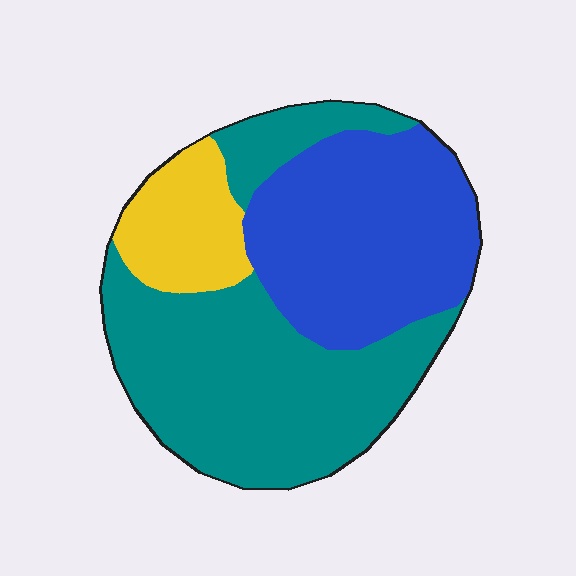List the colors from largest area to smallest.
From largest to smallest: teal, blue, yellow.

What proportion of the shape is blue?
Blue covers roughly 35% of the shape.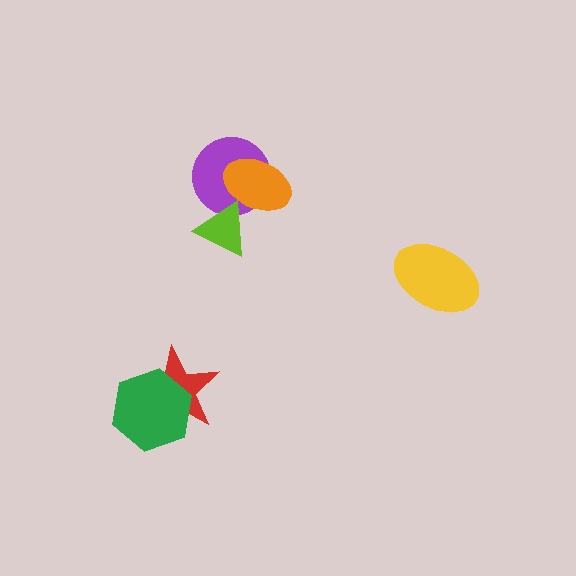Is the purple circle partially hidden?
Yes, it is partially covered by another shape.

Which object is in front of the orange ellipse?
The lime triangle is in front of the orange ellipse.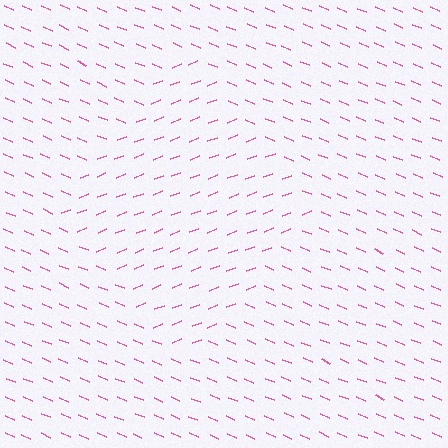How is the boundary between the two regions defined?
The boundary is defined purely by a change in line orientation (approximately 45 degrees difference). All lines are the same color and thickness.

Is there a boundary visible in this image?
Yes, there is a texture boundary formed by a change in line orientation.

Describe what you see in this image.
The image is filled with small pink line segments. A diamond region in the image has lines oriented differently from the surrounding lines, creating a visible texture boundary.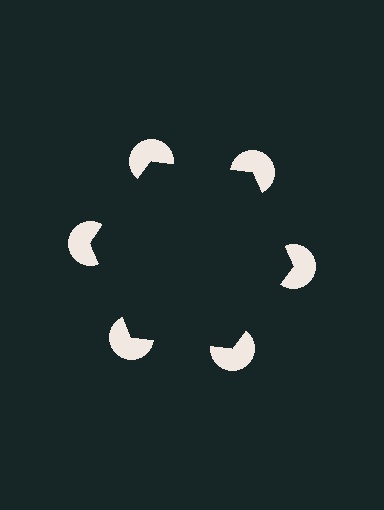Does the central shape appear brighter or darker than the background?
It typically appears slightly darker than the background, even though no actual brightness change is drawn.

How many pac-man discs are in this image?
There are 6 — one at each vertex of the illusory hexagon.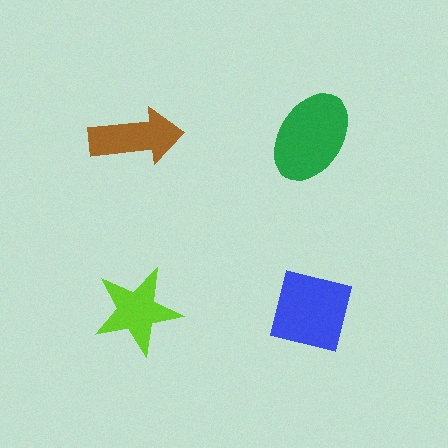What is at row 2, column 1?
A lime star.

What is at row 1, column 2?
A green ellipse.